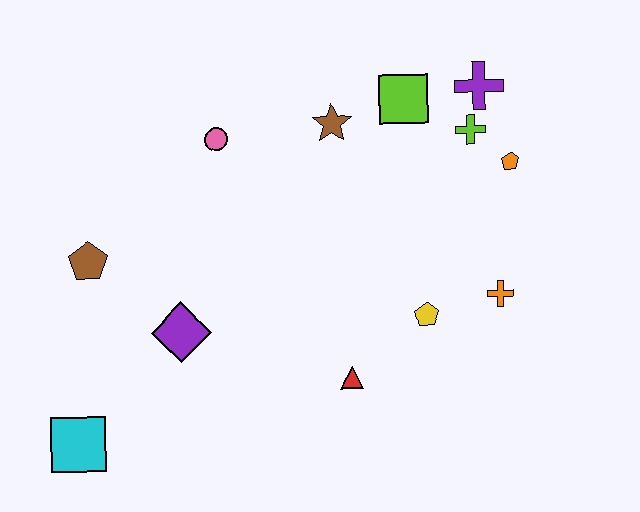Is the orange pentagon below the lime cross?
Yes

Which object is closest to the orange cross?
The yellow pentagon is closest to the orange cross.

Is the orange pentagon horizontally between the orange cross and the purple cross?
No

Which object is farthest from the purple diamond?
The purple cross is farthest from the purple diamond.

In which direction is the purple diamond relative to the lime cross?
The purple diamond is to the left of the lime cross.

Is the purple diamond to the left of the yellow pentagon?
Yes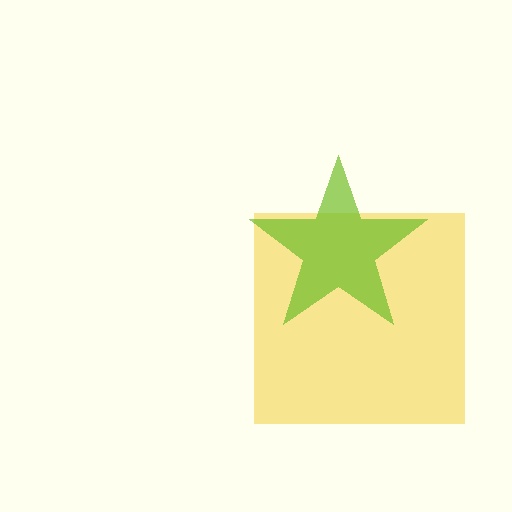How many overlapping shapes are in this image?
There are 2 overlapping shapes in the image.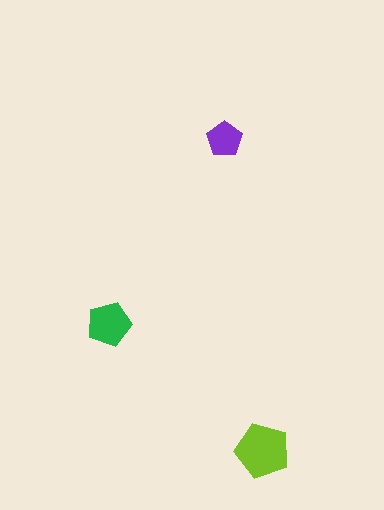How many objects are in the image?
There are 3 objects in the image.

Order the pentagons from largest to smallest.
the lime one, the green one, the purple one.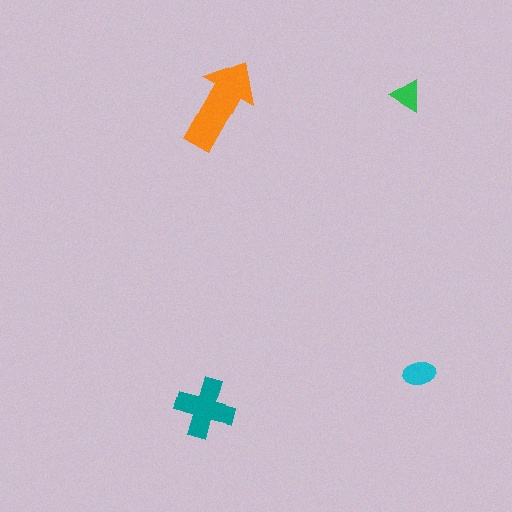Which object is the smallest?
The green triangle.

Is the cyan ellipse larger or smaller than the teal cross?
Smaller.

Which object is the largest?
The orange arrow.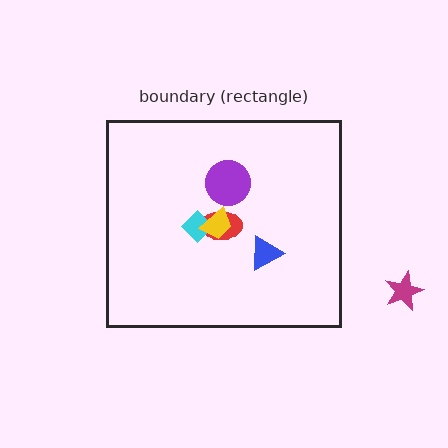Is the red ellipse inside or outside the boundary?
Inside.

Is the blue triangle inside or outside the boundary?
Inside.